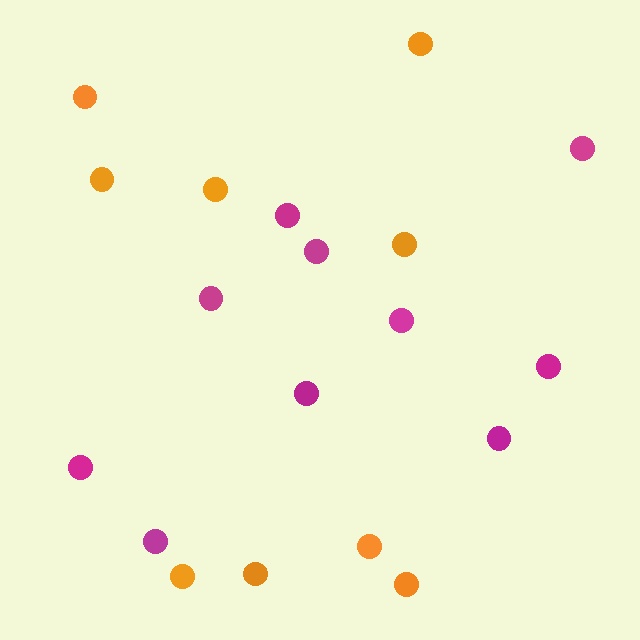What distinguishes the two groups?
There are 2 groups: one group of magenta circles (10) and one group of orange circles (9).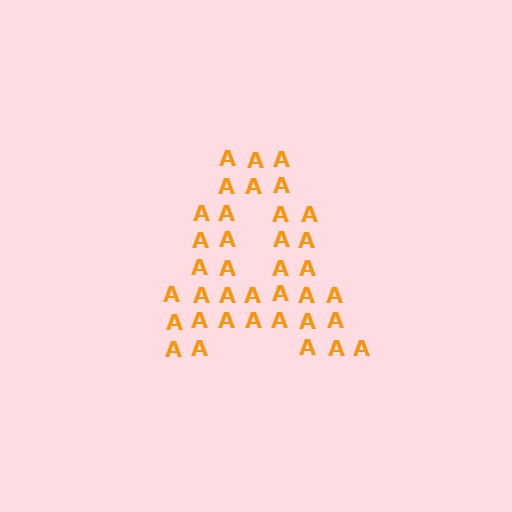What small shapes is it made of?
It is made of small letter A's.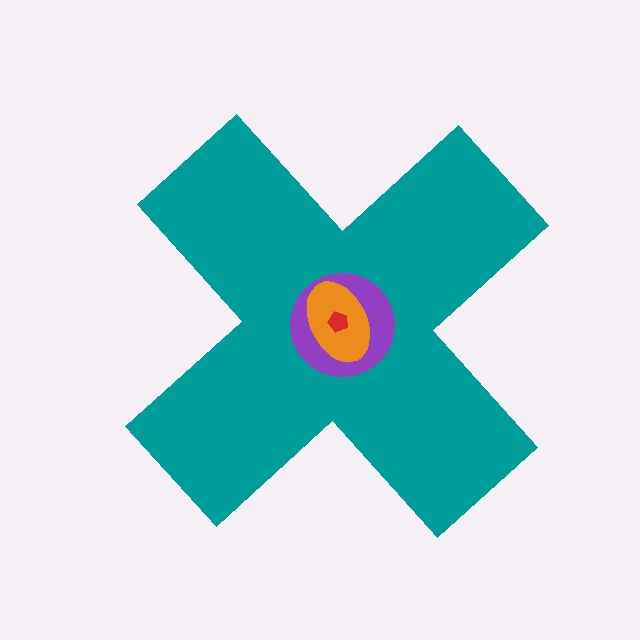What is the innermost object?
The red pentagon.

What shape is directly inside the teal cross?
The purple circle.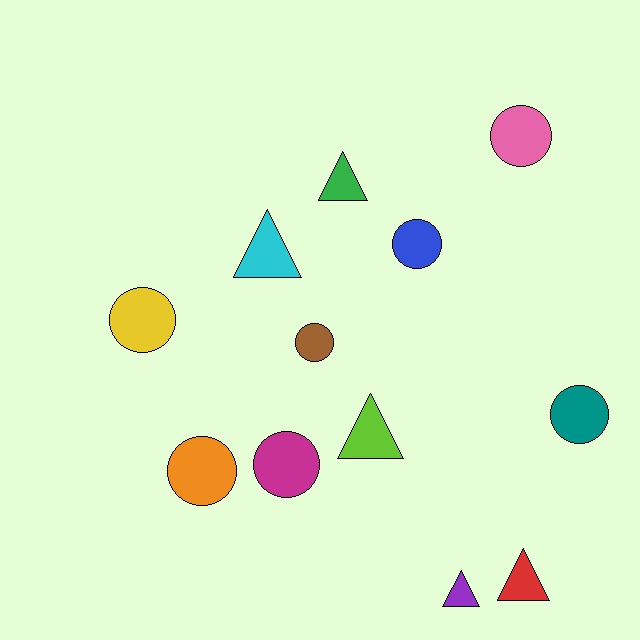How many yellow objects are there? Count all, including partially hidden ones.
There is 1 yellow object.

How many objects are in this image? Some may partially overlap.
There are 12 objects.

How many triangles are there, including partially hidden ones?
There are 5 triangles.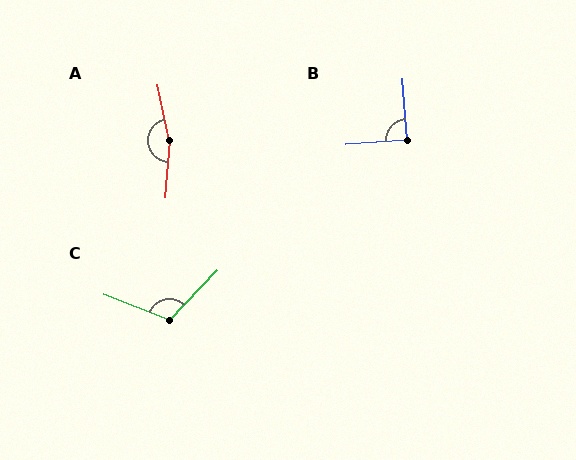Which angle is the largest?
A, at approximately 164 degrees.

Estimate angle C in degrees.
Approximately 113 degrees.